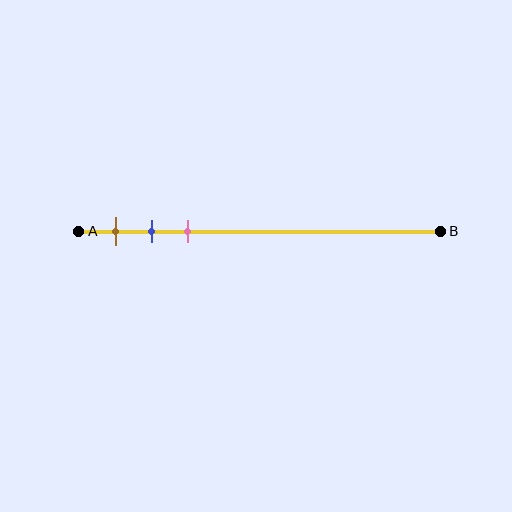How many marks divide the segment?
There are 3 marks dividing the segment.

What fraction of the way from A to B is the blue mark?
The blue mark is approximately 20% (0.2) of the way from A to B.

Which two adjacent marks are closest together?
The blue and pink marks are the closest adjacent pair.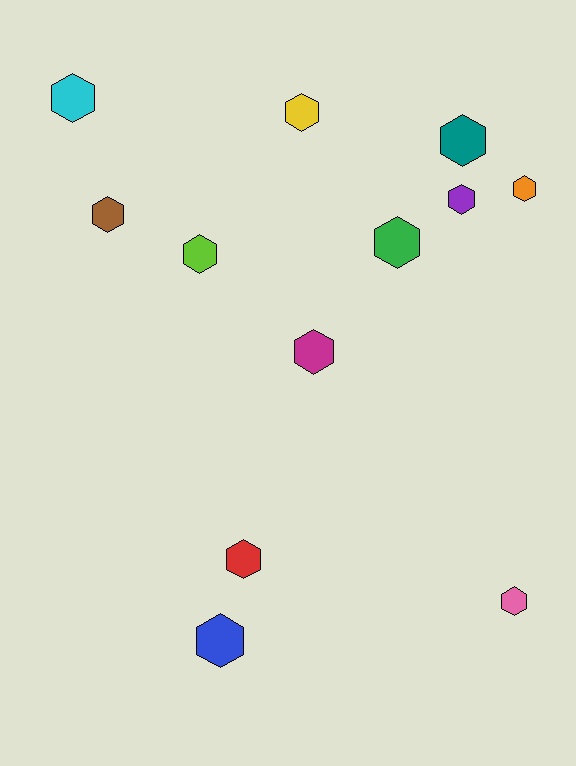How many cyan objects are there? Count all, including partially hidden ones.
There is 1 cyan object.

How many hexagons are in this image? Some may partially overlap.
There are 12 hexagons.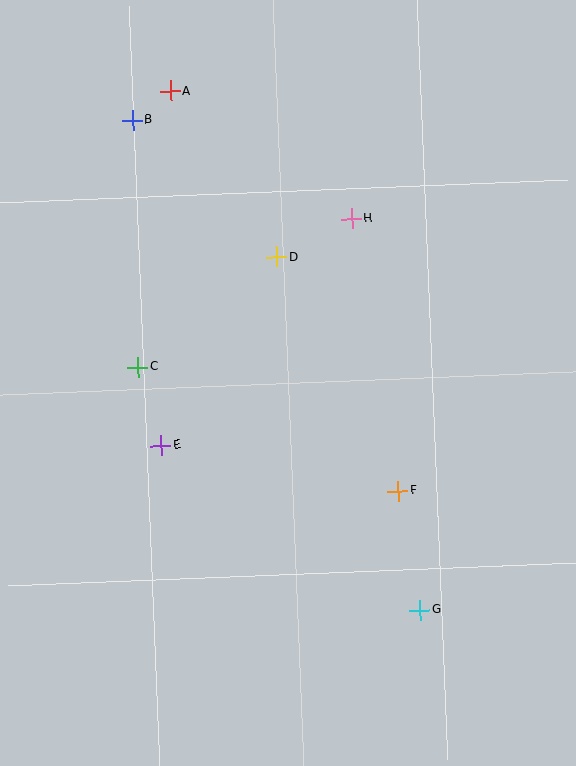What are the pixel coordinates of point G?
Point G is at (420, 610).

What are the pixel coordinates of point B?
Point B is at (133, 120).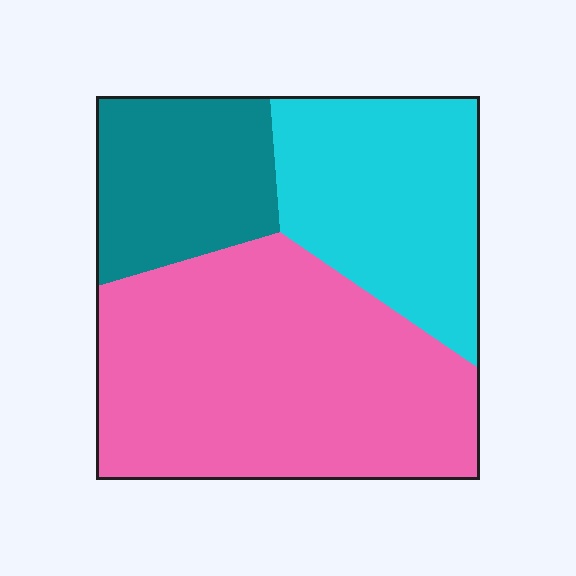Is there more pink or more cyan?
Pink.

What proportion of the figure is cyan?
Cyan covers around 30% of the figure.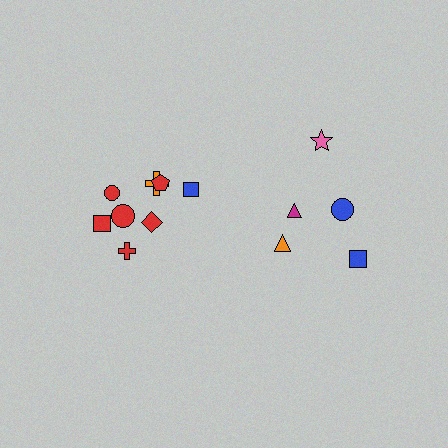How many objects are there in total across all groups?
There are 13 objects.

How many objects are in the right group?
There are 5 objects.